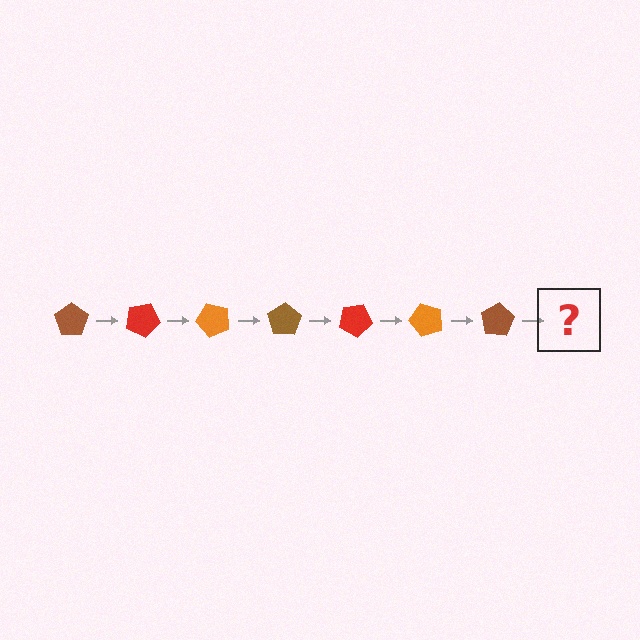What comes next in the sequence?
The next element should be a red pentagon, rotated 175 degrees from the start.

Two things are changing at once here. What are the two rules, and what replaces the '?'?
The two rules are that it rotates 25 degrees each step and the color cycles through brown, red, and orange. The '?' should be a red pentagon, rotated 175 degrees from the start.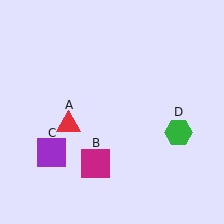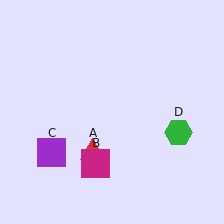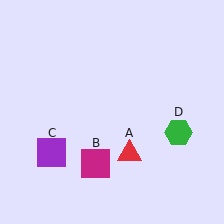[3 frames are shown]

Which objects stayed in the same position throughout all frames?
Magenta square (object B) and purple square (object C) and green hexagon (object D) remained stationary.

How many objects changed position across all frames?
1 object changed position: red triangle (object A).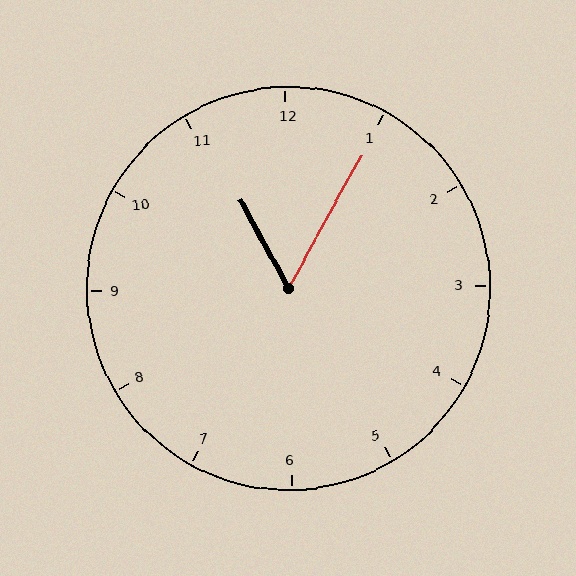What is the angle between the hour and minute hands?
Approximately 58 degrees.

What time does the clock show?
11:05.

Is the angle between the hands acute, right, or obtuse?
It is acute.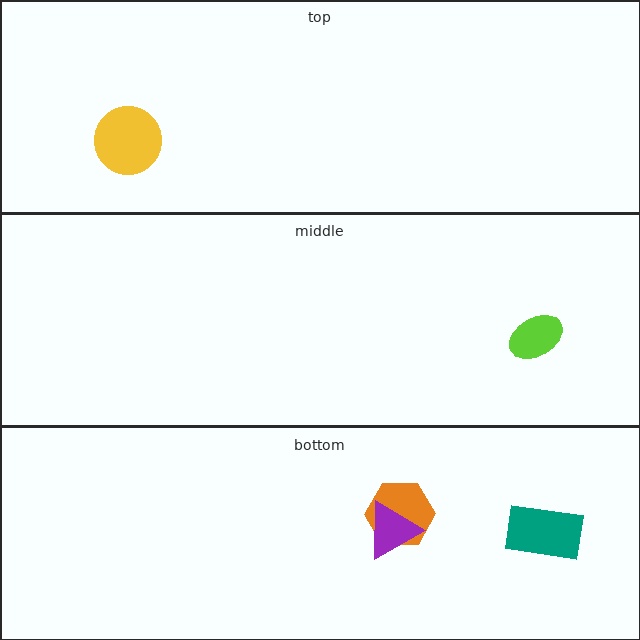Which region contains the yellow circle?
The top region.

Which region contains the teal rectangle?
The bottom region.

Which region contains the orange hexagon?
The bottom region.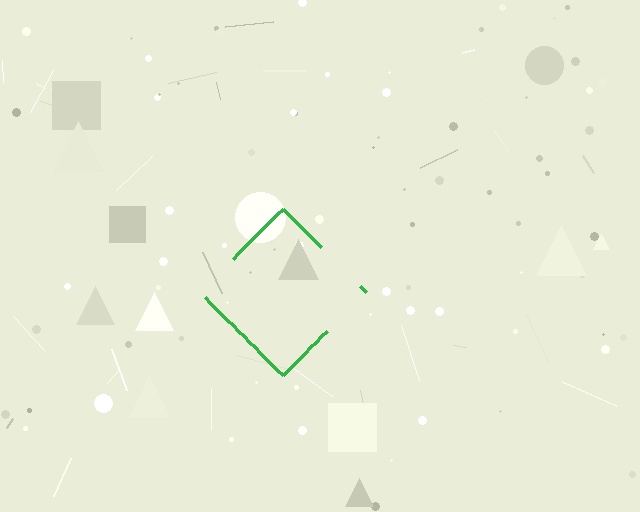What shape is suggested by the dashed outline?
The dashed outline suggests a diamond.